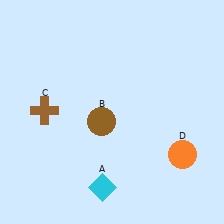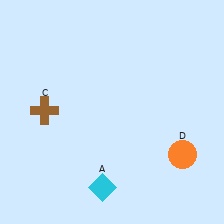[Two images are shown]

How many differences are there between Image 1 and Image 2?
There is 1 difference between the two images.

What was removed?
The brown circle (B) was removed in Image 2.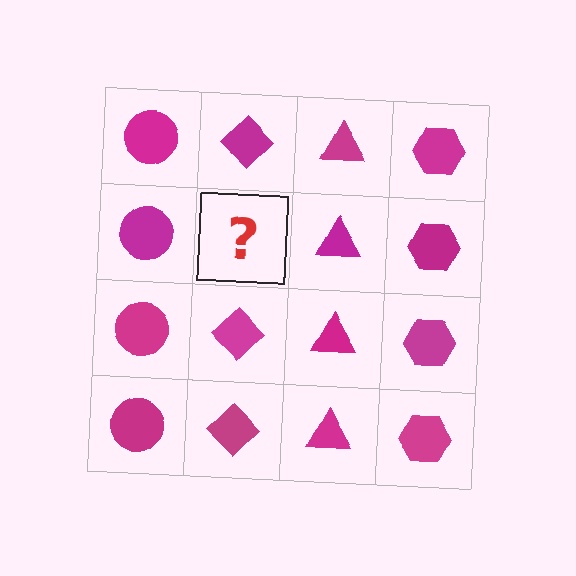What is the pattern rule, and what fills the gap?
The rule is that each column has a consistent shape. The gap should be filled with a magenta diamond.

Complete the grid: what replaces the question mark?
The question mark should be replaced with a magenta diamond.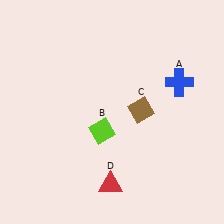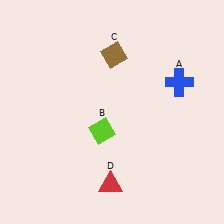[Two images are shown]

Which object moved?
The brown diamond (C) moved up.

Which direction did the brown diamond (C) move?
The brown diamond (C) moved up.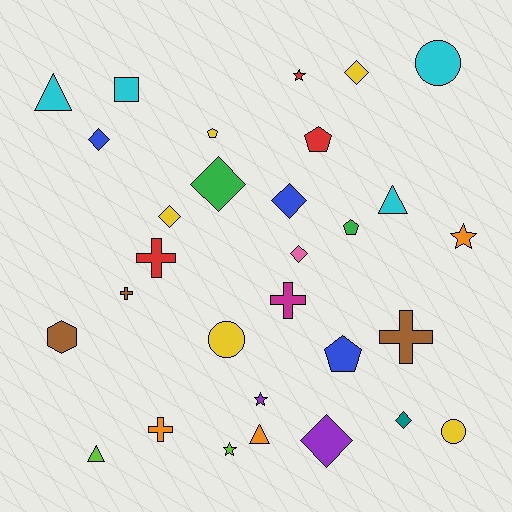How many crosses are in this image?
There are 5 crosses.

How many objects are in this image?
There are 30 objects.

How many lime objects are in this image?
There are 2 lime objects.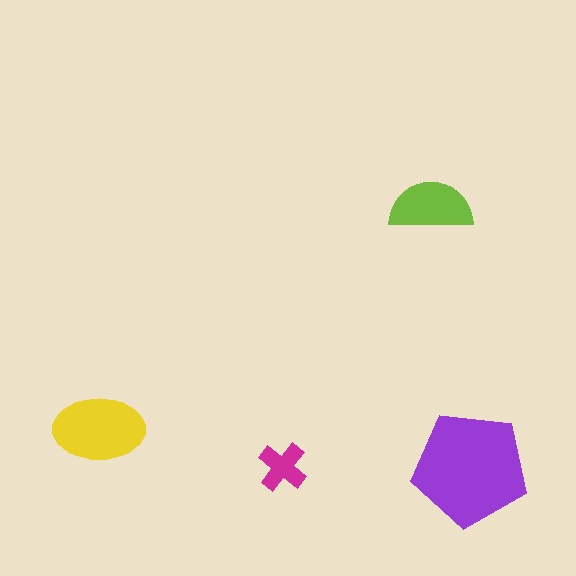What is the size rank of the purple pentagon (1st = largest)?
1st.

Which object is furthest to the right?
The purple pentagon is rightmost.